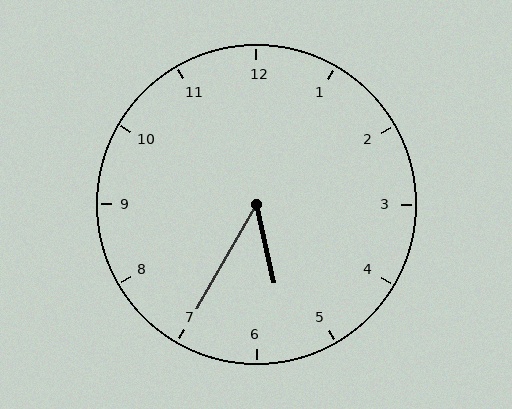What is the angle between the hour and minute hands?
Approximately 42 degrees.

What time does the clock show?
5:35.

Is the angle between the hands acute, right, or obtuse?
It is acute.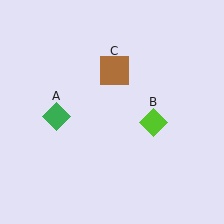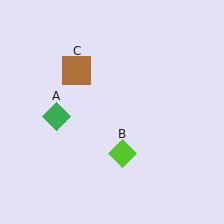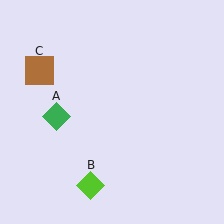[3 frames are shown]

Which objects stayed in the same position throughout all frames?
Green diamond (object A) remained stationary.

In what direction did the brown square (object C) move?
The brown square (object C) moved left.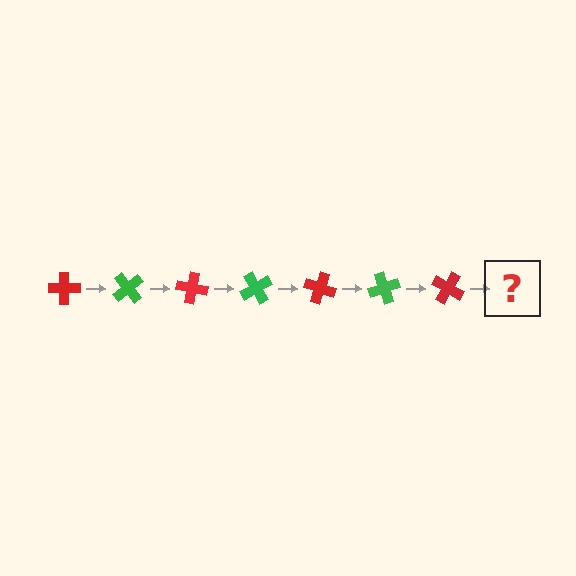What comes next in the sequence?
The next element should be a green cross, rotated 350 degrees from the start.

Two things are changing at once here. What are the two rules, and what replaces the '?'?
The two rules are that it rotates 50 degrees each step and the color cycles through red and green. The '?' should be a green cross, rotated 350 degrees from the start.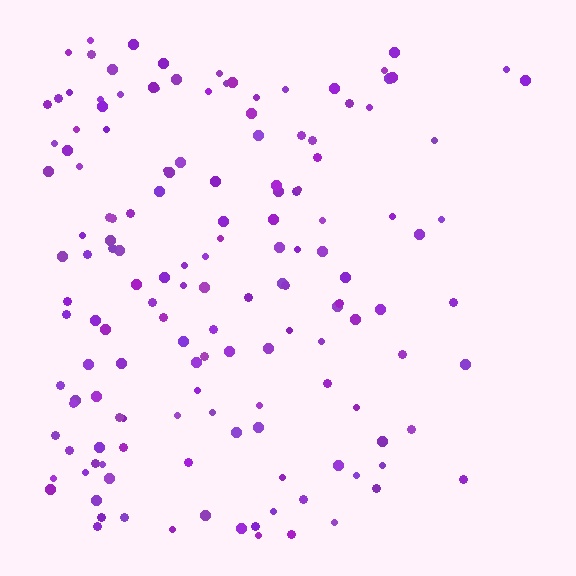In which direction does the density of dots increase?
From right to left, with the left side densest.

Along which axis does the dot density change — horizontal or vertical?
Horizontal.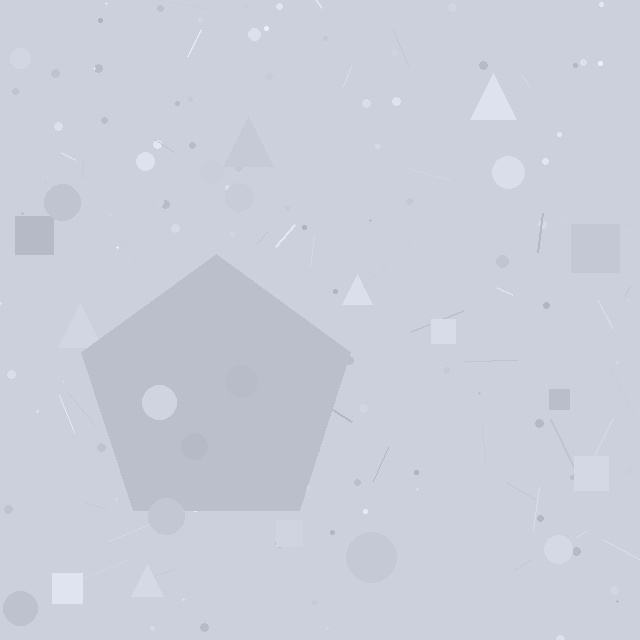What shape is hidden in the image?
A pentagon is hidden in the image.